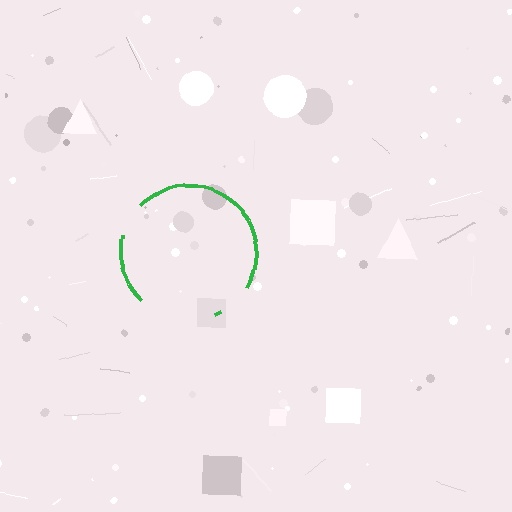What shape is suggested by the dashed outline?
The dashed outline suggests a circle.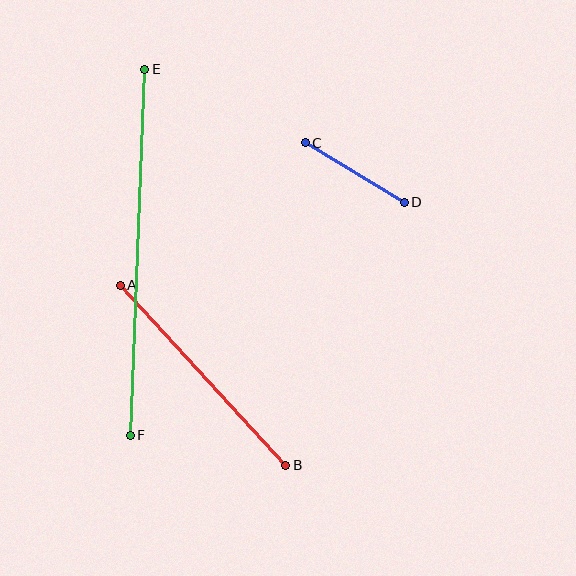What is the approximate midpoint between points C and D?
The midpoint is at approximately (355, 172) pixels.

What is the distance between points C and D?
The distance is approximately 115 pixels.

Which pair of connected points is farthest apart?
Points E and F are farthest apart.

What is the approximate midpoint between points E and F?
The midpoint is at approximately (137, 252) pixels.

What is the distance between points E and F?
The distance is approximately 366 pixels.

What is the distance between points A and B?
The distance is approximately 244 pixels.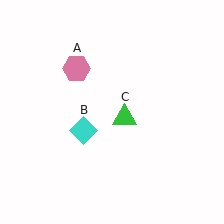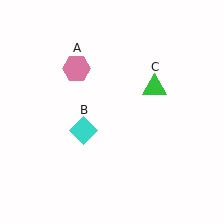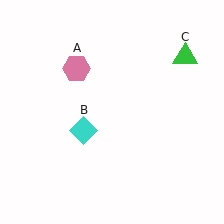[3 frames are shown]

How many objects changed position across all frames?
1 object changed position: green triangle (object C).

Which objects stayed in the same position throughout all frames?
Pink hexagon (object A) and cyan diamond (object B) remained stationary.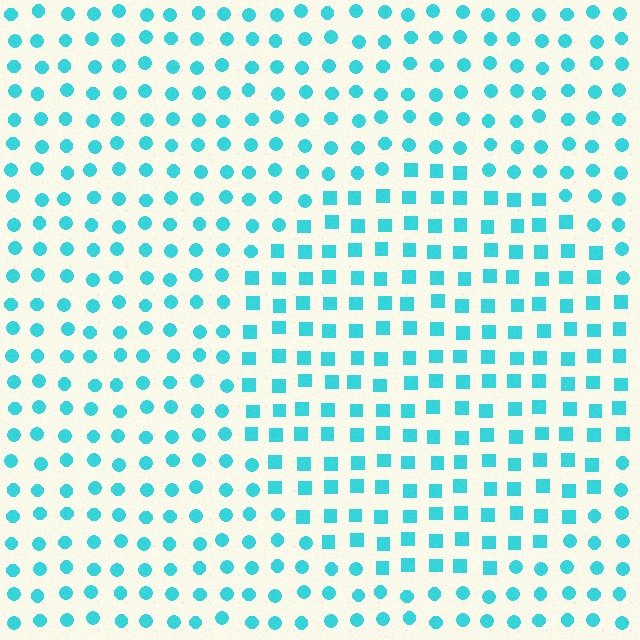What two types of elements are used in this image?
The image uses squares inside the circle region and circles outside it.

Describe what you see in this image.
The image is filled with small cyan elements arranged in a uniform grid. A circle-shaped region contains squares, while the surrounding area contains circles. The boundary is defined purely by the change in element shape.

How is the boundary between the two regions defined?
The boundary is defined by a change in element shape: squares inside vs. circles outside. All elements share the same color and spacing.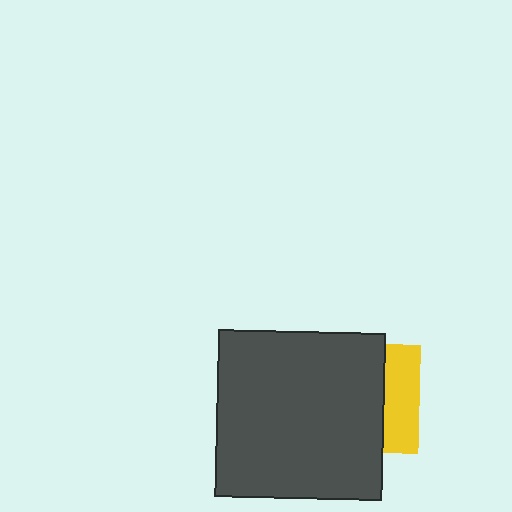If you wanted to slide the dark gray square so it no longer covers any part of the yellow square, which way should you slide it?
Slide it left — that is the most direct way to separate the two shapes.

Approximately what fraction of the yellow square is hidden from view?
Roughly 67% of the yellow square is hidden behind the dark gray square.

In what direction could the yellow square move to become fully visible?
The yellow square could move right. That would shift it out from behind the dark gray square entirely.